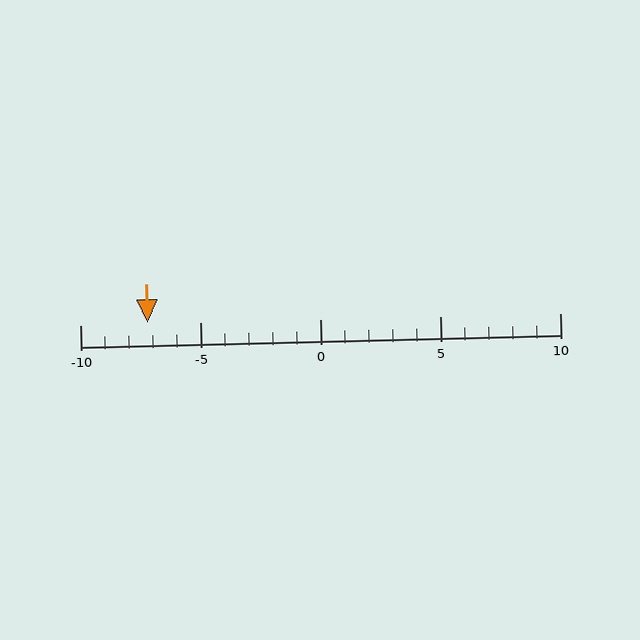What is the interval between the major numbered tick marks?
The major tick marks are spaced 5 units apart.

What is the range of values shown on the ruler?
The ruler shows values from -10 to 10.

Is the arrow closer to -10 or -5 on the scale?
The arrow is closer to -5.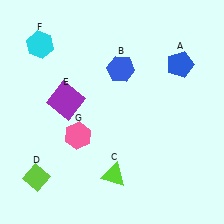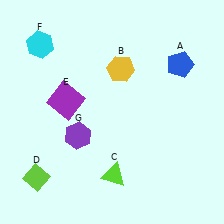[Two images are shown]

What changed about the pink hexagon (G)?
In Image 1, G is pink. In Image 2, it changed to purple.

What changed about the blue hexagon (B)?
In Image 1, B is blue. In Image 2, it changed to yellow.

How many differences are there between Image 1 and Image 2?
There are 2 differences between the two images.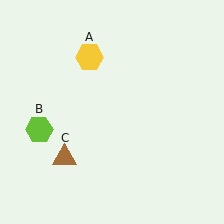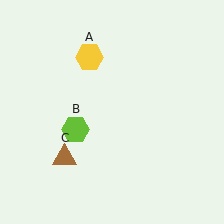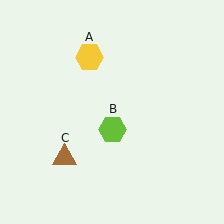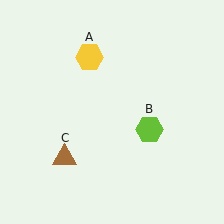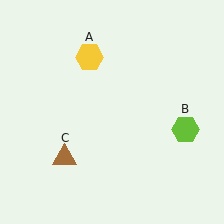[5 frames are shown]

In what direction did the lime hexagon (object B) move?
The lime hexagon (object B) moved right.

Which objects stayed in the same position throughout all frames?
Yellow hexagon (object A) and brown triangle (object C) remained stationary.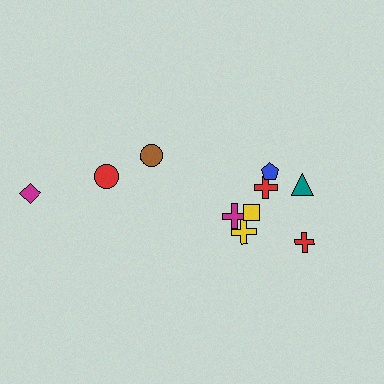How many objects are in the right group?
There are 7 objects.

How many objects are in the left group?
There are 3 objects.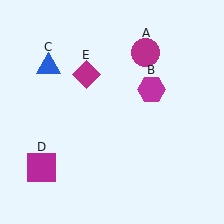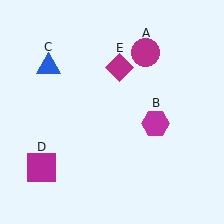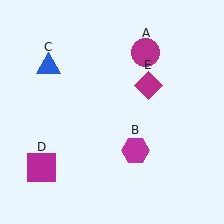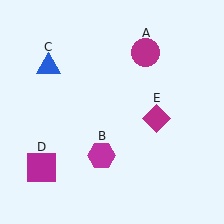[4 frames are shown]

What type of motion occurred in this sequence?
The magenta hexagon (object B), magenta diamond (object E) rotated clockwise around the center of the scene.